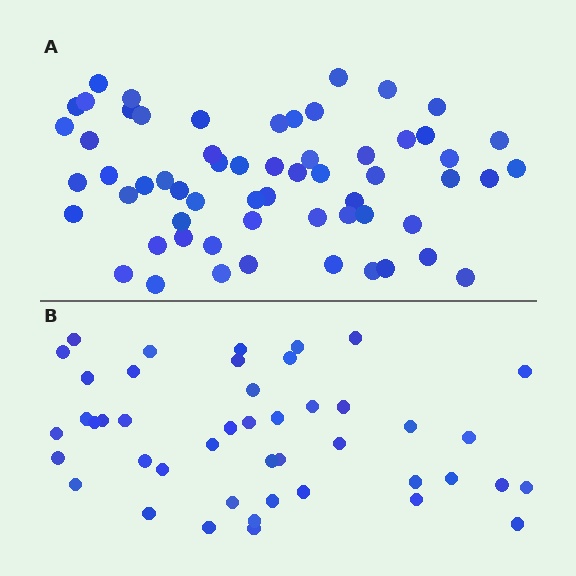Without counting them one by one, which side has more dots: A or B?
Region A (the top region) has more dots.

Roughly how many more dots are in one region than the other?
Region A has approximately 15 more dots than region B.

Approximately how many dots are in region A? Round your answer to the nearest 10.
About 60 dots.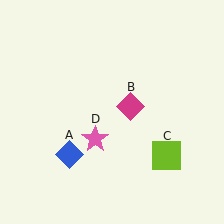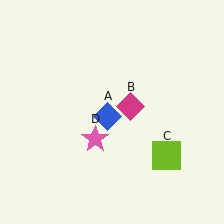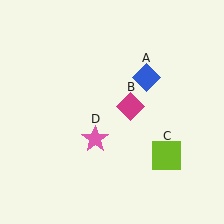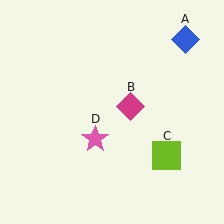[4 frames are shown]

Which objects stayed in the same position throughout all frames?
Magenta diamond (object B) and lime square (object C) and pink star (object D) remained stationary.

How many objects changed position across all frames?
1 object changed position: blue diamond (object A).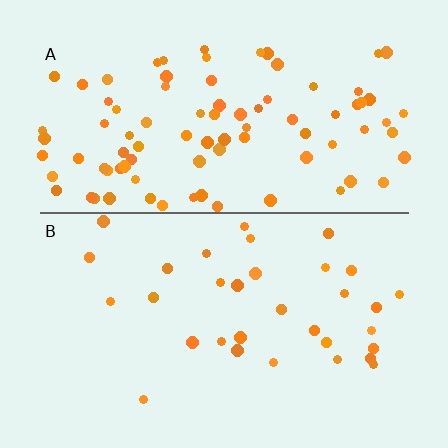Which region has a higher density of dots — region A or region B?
A (the top).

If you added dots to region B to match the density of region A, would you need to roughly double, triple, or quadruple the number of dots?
Approximately triple.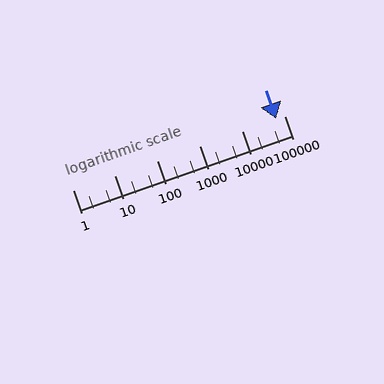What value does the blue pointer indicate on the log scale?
The pointer indicates approximately 64000.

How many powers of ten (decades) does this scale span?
The scale spans 5 decades, from 1 to 100000.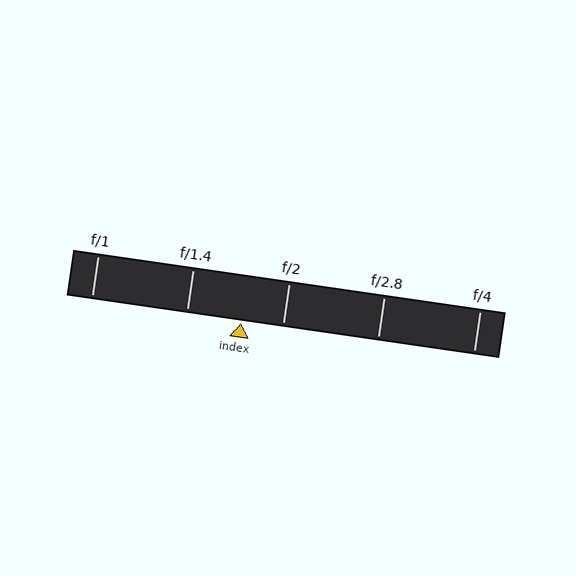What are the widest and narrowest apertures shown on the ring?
The widest aperture shown is f/1 and the narrowest is f/4.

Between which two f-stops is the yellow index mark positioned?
The index mark is between f/1.4 and f/2.